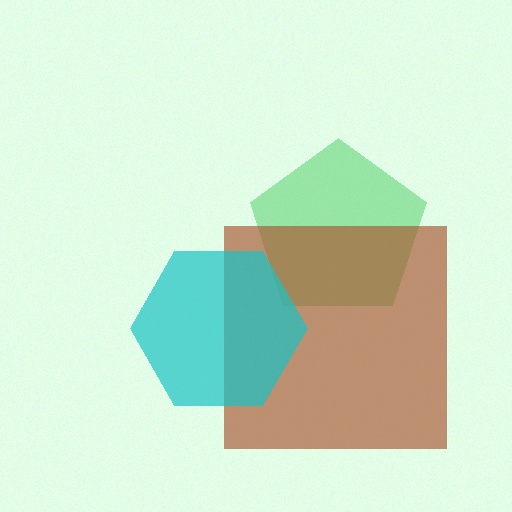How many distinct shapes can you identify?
There are 3 distinct shapes: a green pentagon, a brown square, a cyan hexagon.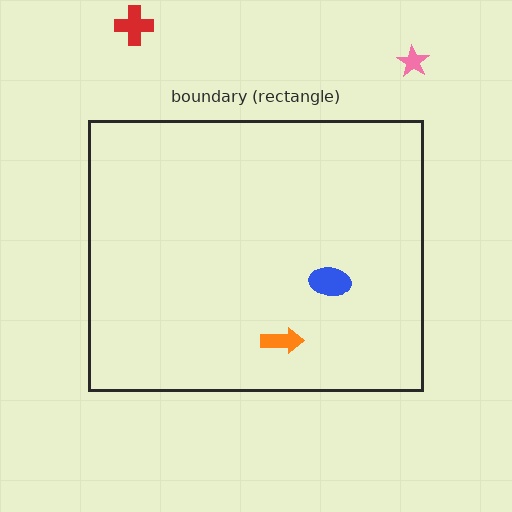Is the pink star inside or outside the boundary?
Outside.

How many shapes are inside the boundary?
2 inside, 2 outside.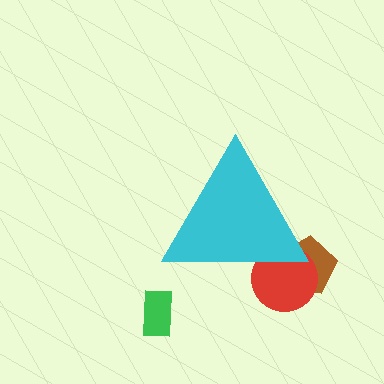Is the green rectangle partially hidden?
No, the green rectangle is fully visible.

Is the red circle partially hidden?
Yes, the red circle is partially hidden behind the cyan triangle.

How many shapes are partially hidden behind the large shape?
2 shapes are partially hidden.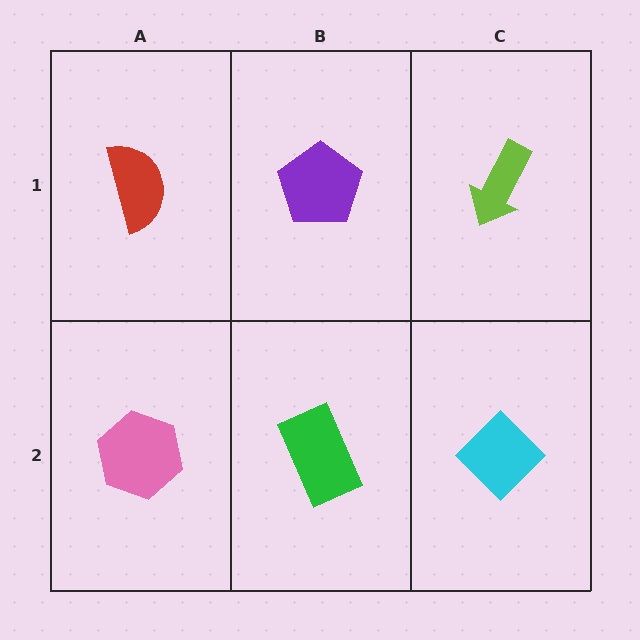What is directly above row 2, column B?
A purple pentagon.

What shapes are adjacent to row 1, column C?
A cyan diamond (row 2, column C), a purple pentagon (row 1, column B).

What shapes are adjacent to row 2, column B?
A purple pentagon (row 1, column B), a pink hexagon (row 2, column A), a cyan diamond (row 2, column C).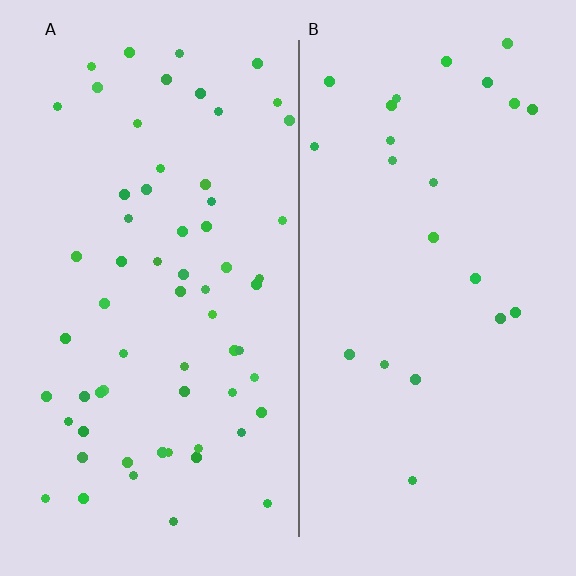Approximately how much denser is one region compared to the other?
Approximately 2.7× — region A over region B.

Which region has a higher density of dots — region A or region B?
A (the left).